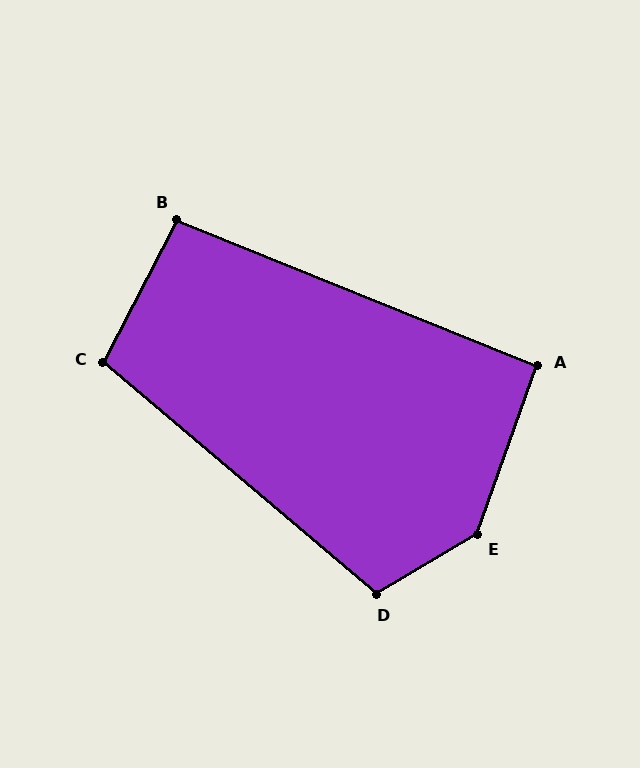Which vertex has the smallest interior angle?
A, at approximately 93 degrees.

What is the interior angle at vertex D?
Approximately 109 degrees (obtuse).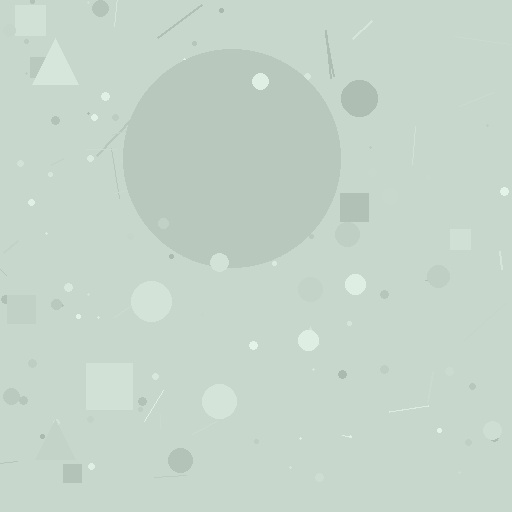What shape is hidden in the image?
A circle is hidden in the image.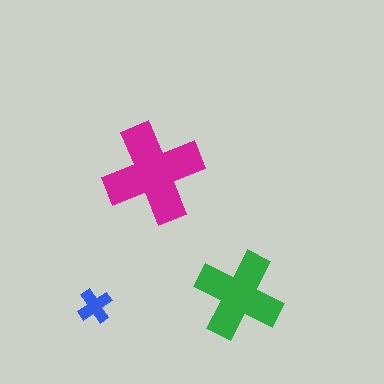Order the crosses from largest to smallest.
the magenta one, the green one, the blue one.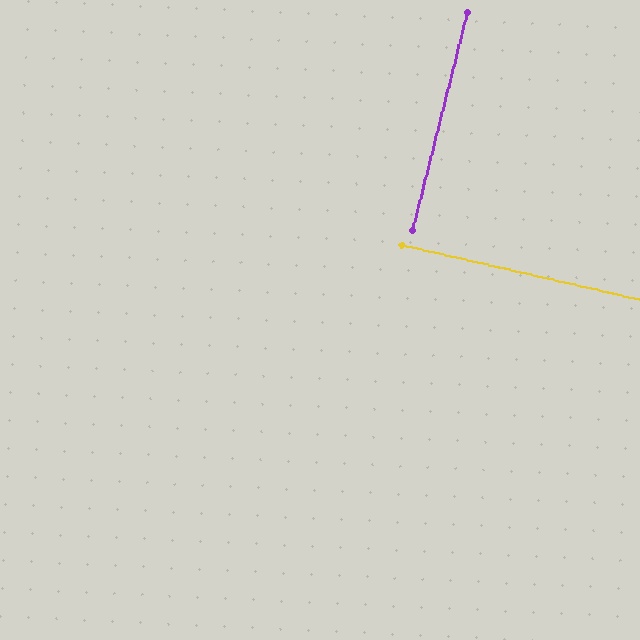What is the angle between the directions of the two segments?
Approximately 89 degrees.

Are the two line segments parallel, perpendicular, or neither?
Perpendicular — they meet at approximately 89°.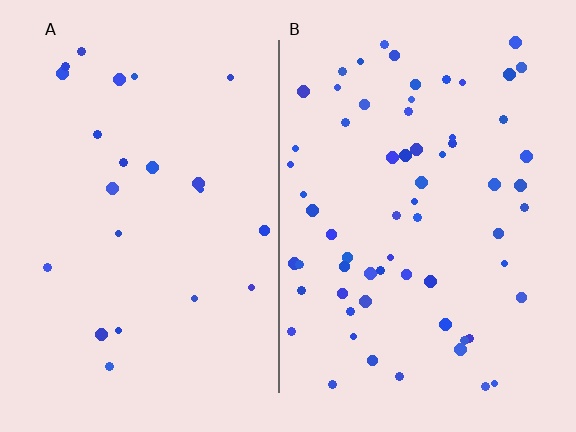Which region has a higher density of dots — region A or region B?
B (the right).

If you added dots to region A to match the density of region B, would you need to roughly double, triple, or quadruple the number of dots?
Approximately triple.